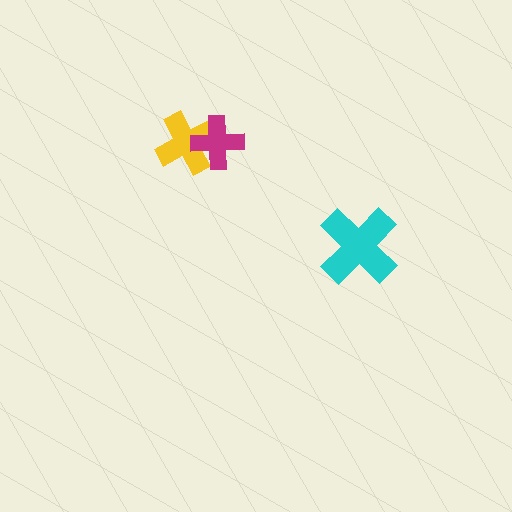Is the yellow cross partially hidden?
Yes, it is partially covered by another shape.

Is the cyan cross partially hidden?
No, no other shape covers it.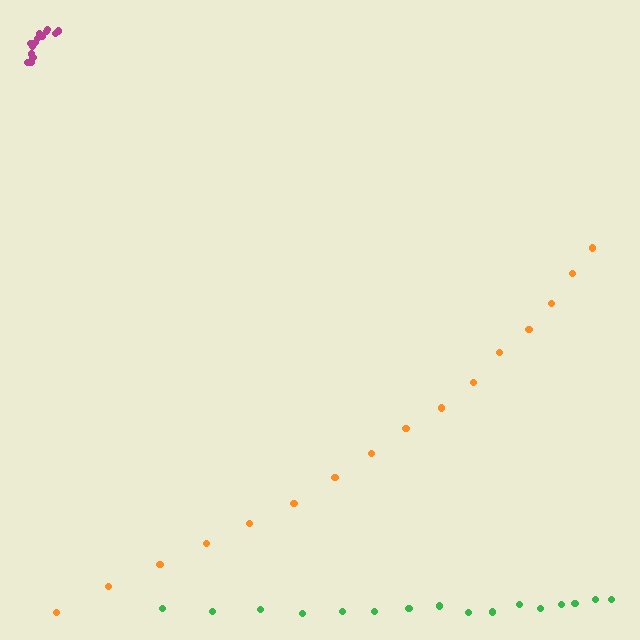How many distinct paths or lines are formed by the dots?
There are 3 distinct paths.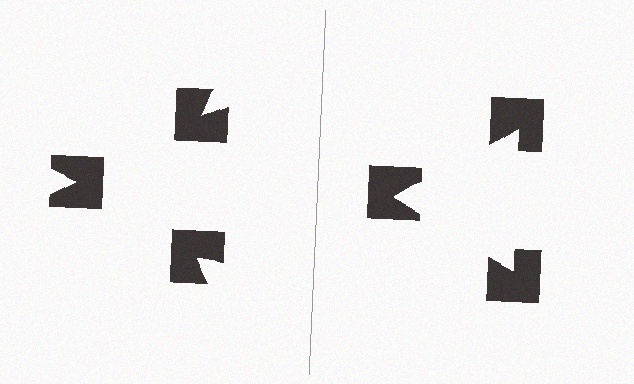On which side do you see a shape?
An illusory triangle appears on the right side. On the left side the wedge cuts are rotated, so no coherent shape forms.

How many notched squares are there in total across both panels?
6 — 3 on each side.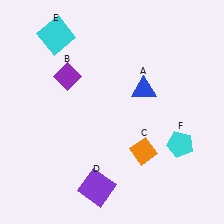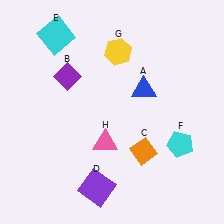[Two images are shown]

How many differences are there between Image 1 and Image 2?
There are 2 differences between the two images.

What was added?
A yellow hexagon (G), a pink triangle (H) were added in Image 2.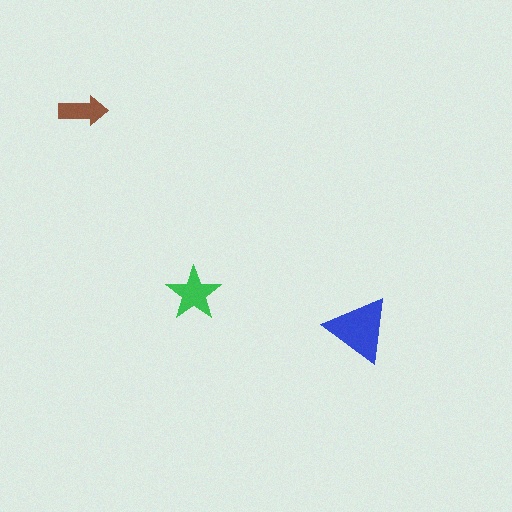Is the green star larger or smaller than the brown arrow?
Larger.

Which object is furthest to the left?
The brown arrow is leftmost.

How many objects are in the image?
There are 3 objects in the image.